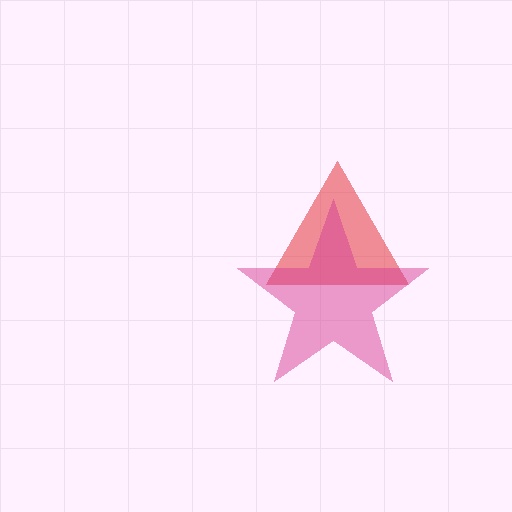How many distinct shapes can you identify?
There are 2 distinct shapes: a red triangle, a magenta star.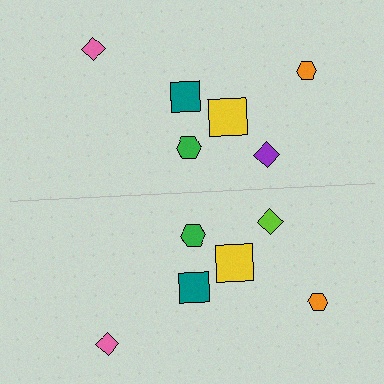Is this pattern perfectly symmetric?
No, the pattern is not perfectly symmetric. The lime diamond on the bottom side breaks the symmetry — its mirror counterpart is purple.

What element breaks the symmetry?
The lime diamond on the bottom side breaks the symmetry — its mirror counterpart is purple.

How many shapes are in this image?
There are 12 shapes in this image.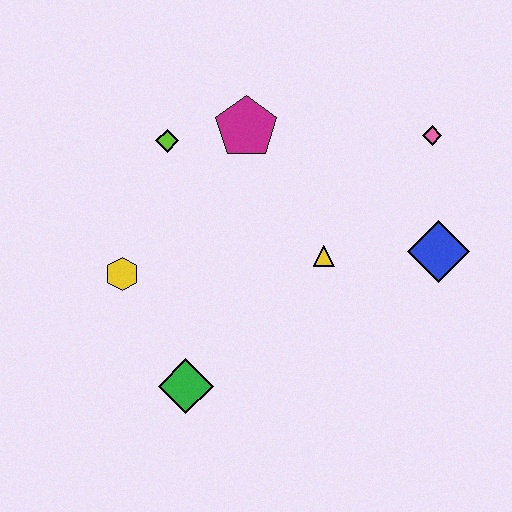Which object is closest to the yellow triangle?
The blue diamond is closest to the yellow triangle.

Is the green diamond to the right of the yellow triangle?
No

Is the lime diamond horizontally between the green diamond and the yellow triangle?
No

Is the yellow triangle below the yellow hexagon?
No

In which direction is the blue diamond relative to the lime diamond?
The blue diamond is to the right of the lime diamond.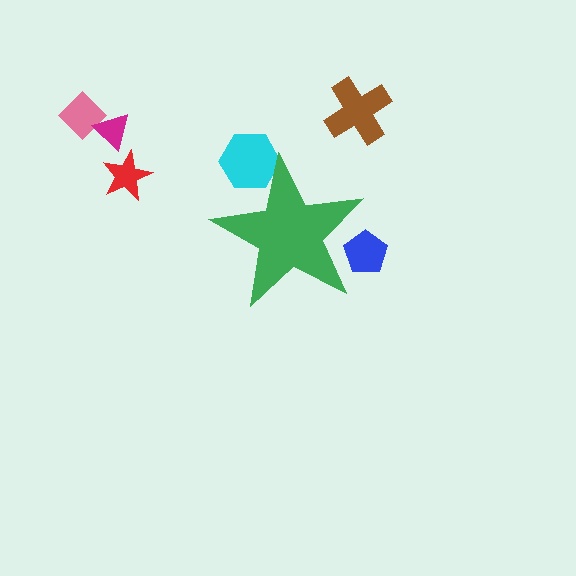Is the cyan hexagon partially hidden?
Yes, the cyan hexagon is partially hidden behind the green star.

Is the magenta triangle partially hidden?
No, the magenta triangle is fully visible.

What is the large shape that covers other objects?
A green star.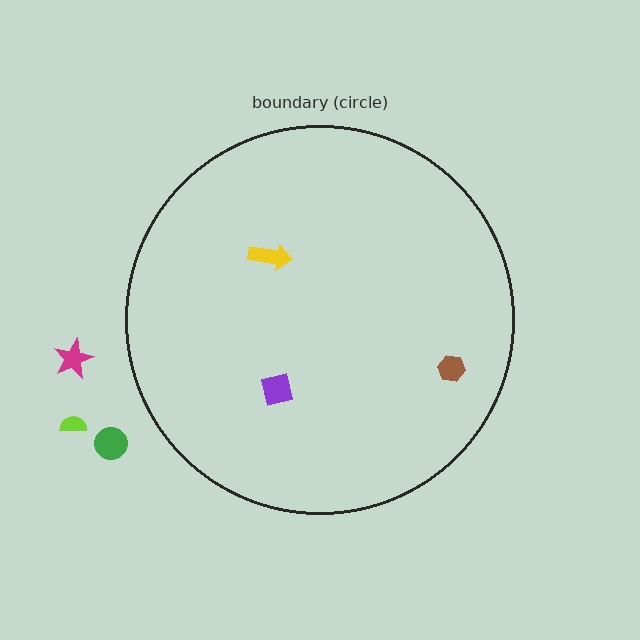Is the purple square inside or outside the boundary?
Inside.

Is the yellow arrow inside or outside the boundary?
Inside.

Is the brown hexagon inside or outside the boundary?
Inside.